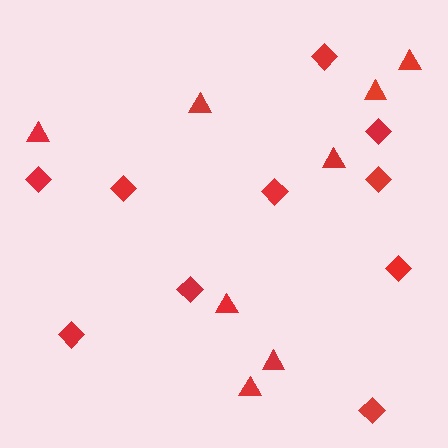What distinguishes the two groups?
There are 2 groups: one group of diamonds (10) and one group of triangles (8).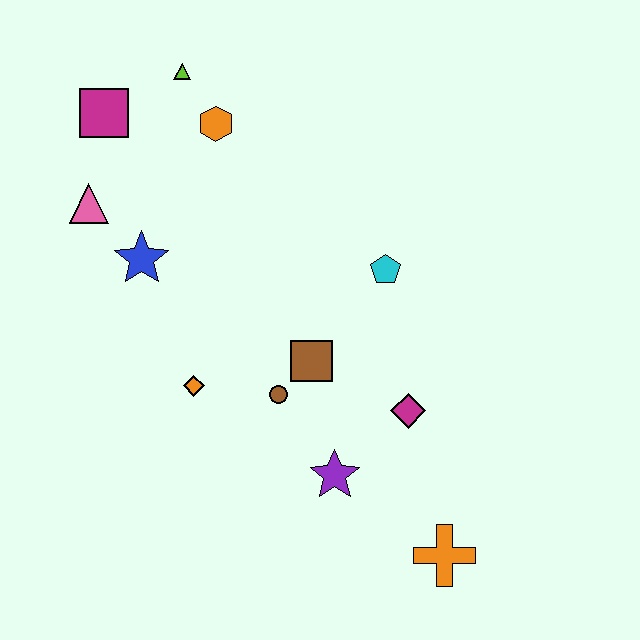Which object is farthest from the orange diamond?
The lime triangle is farthest from the orange diamond.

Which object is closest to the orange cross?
The purple star is closest to the orange cross.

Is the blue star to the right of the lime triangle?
No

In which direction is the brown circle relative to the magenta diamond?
The brown circle is to the left of the magenta diamond.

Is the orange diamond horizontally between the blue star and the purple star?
Yes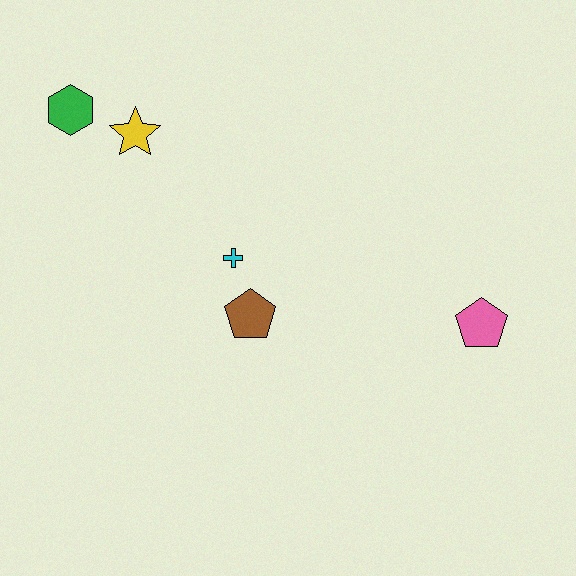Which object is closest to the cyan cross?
The brown pentagon is closest to the cyan cross.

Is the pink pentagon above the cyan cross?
No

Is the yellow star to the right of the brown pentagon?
No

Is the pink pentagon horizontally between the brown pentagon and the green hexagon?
No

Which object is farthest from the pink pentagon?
The green hexagon is farthest from the pink pentagon.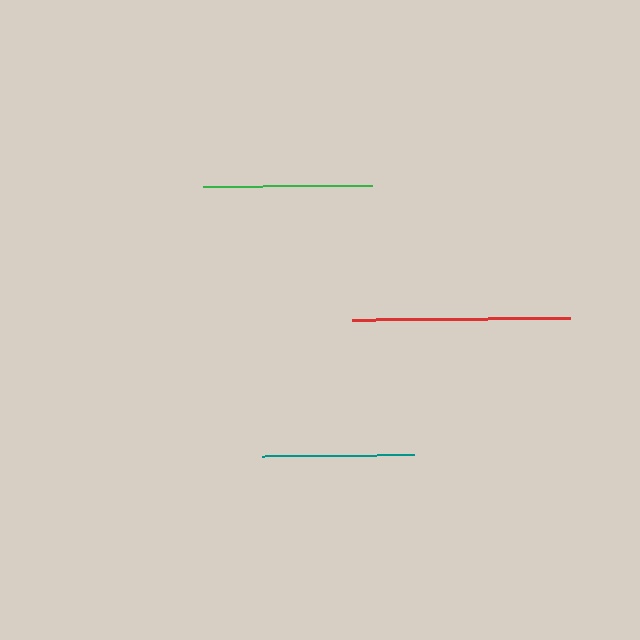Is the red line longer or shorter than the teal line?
The red line is longer than the teal line.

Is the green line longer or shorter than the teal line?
The green line is longer than the teal line.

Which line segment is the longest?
The red line is the longest at approximately 218 pixels.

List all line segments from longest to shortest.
From longest to shortest: red, green, teal.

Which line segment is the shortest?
The teal line is the shortest at approximately 152 pixels.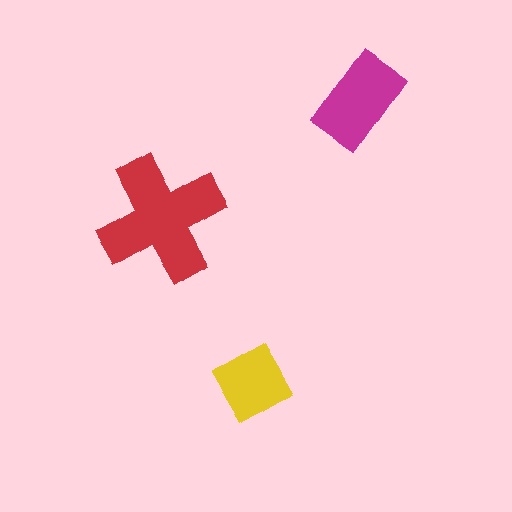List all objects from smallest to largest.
The yellow diamond, the magenta rectangle, the red cross.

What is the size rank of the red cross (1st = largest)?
1st.